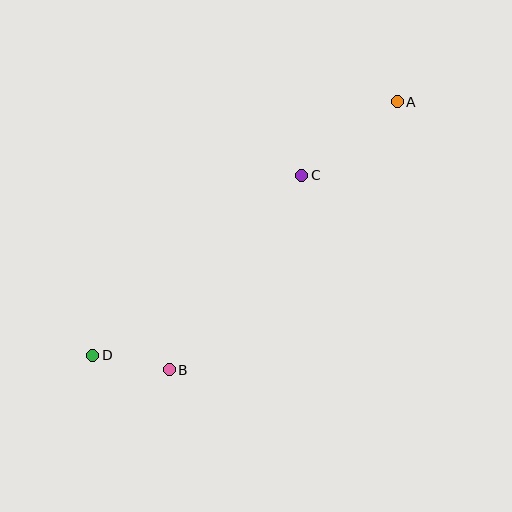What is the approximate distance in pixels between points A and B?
The distance between A and B is approximately 352 pixels.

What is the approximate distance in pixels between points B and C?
The distance between B and C is approximately 235 pixels.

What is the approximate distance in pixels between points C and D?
The distance between C and D is approximately 276 pixels.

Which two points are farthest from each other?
Points A and D are farthest from each other.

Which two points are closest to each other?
Points B and D are closest to each other.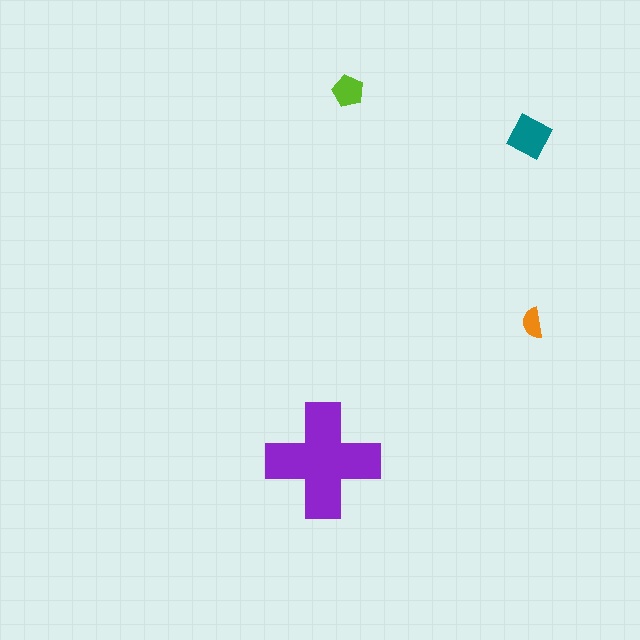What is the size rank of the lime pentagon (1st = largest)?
3rd.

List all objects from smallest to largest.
The orange semicircle, the lime pentagon, the teal diamond, the purple cross.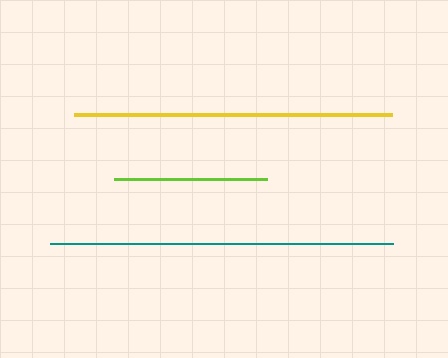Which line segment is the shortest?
The lime line is the shortest at approximately 153 pixels.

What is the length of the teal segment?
The teal segment is approximately 343 pixels long.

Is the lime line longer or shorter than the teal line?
The teal line is longer than the lime line.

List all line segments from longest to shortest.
From longest to shortest: teal, yellow, lime.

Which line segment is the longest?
The teal line is the longest at approximately 343 pixels.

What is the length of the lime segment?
The lime segment is approximately 153 pixels long.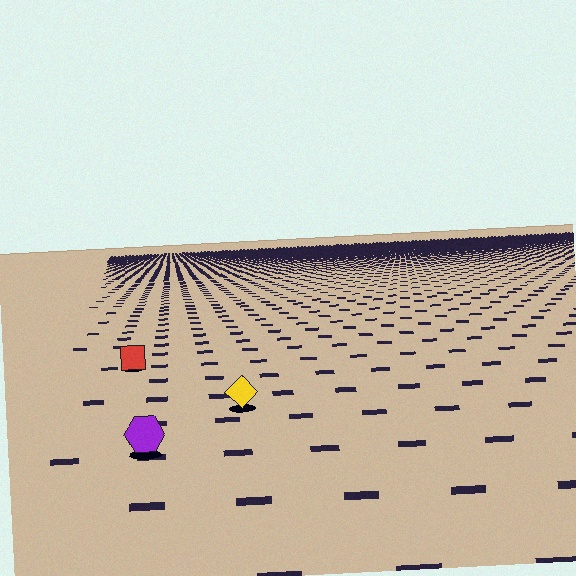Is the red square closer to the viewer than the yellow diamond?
No. The yellow diamond is closer — you can tell from the texture gradient: the ground texture is coarser near it.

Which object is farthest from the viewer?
The red square is farthest from the viewer. It appears smaller and the ground texture around it is denser.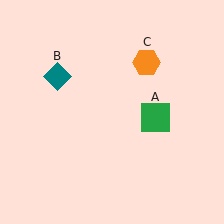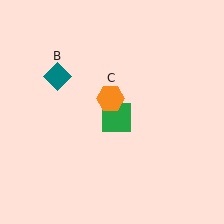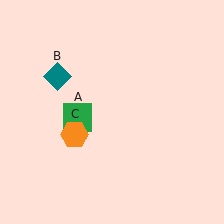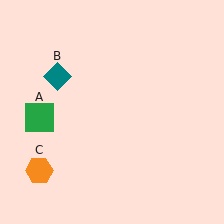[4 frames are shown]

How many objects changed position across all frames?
2 objects changed position: green square (object A), orange hexagon (object C).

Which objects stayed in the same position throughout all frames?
Teal diamond (object B) remained stationary.